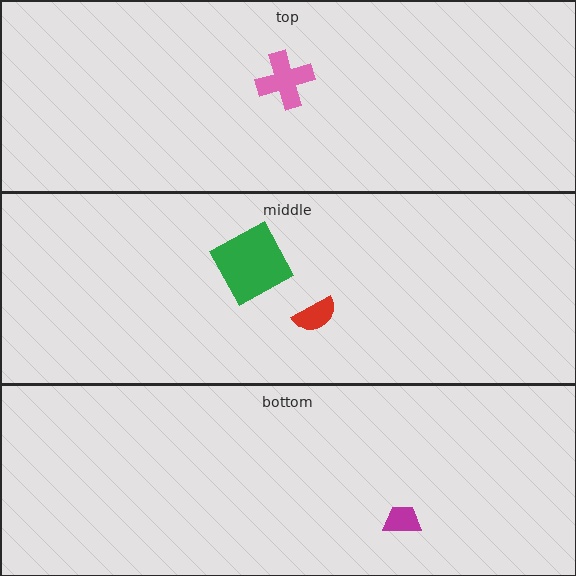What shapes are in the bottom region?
The magenta trapezoid.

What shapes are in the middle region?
The green square, the red semicircle.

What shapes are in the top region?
The pink cross.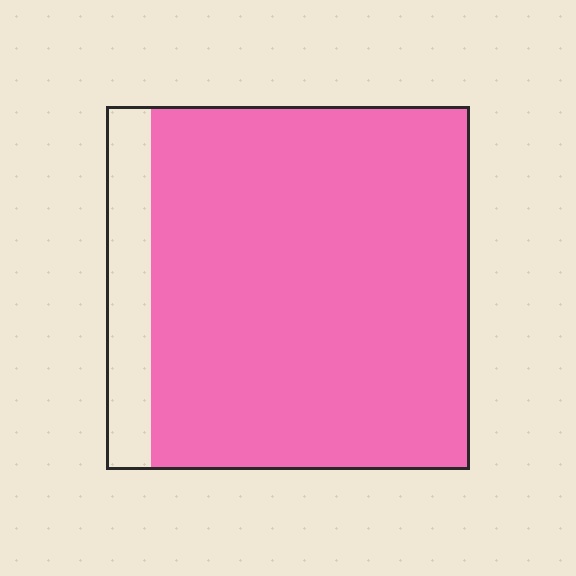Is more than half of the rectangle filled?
Yes.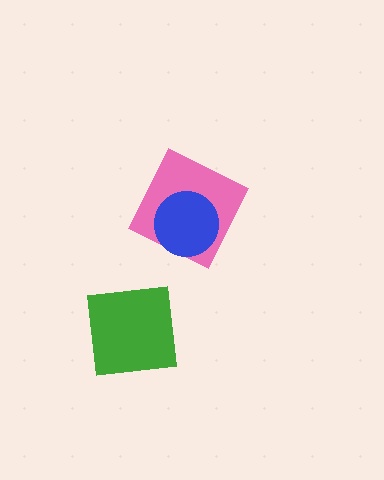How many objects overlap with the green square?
0 objects overlap with the green square.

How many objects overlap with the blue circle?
1 object overlaps with the blue circle.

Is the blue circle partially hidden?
No, no other shape covers it.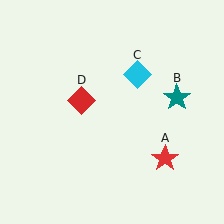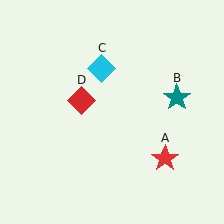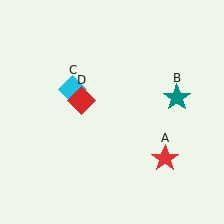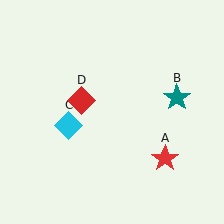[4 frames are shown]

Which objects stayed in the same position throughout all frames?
Red star (object A) and teal star (object B) and red diamond (object D) remained stationary.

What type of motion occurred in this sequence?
The cyan diamond (object C) rotated counterclockwise around the center of the scene.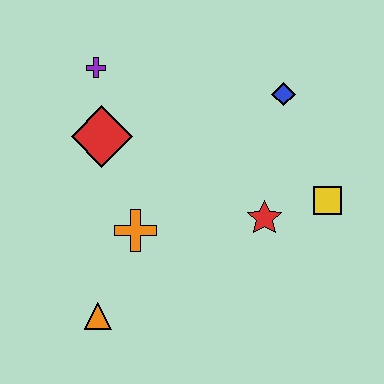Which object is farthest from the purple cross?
The yellow square is farthest from the purple cross.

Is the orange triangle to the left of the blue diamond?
Yes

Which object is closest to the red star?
The yellow square is closest to the red star.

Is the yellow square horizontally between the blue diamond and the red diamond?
No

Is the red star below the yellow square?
Yes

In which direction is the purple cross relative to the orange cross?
The purple cross is above the orange cross.